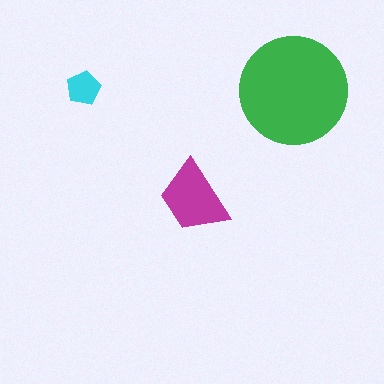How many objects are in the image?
There are 3 objects in the image.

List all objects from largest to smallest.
The green circle, the magenta trapezoid, the cyan pentagon.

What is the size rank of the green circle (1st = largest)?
1st.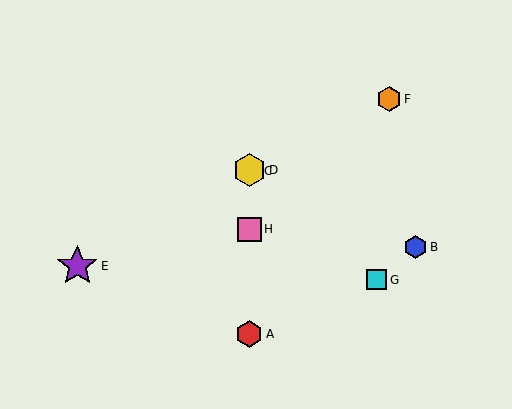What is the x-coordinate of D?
Object D is at x≈249.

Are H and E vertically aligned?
No, H is at x≈249 and E is at x≈77.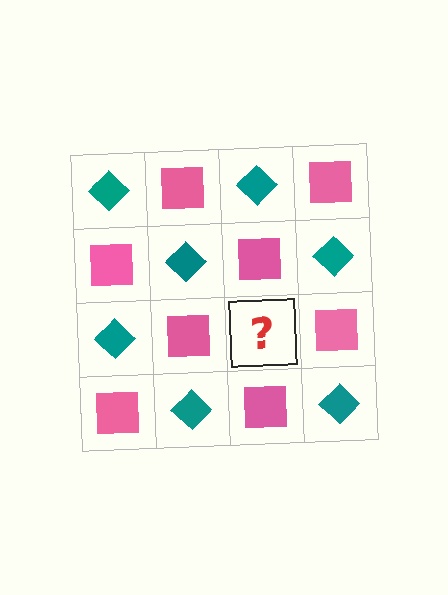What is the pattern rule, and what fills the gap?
The rule is that it alternates teal diamond and pink square in a checkerboard pattern. The gap should be filled with a teal diamond.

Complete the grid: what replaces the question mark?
The question mark should be replaced with a teal diamond.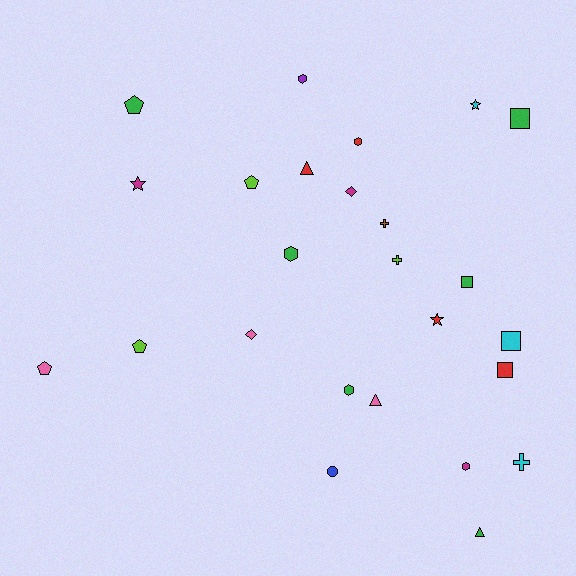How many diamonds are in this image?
There are 2 diamonds.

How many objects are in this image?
There are 25 objects.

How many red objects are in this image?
There are 4 red objects.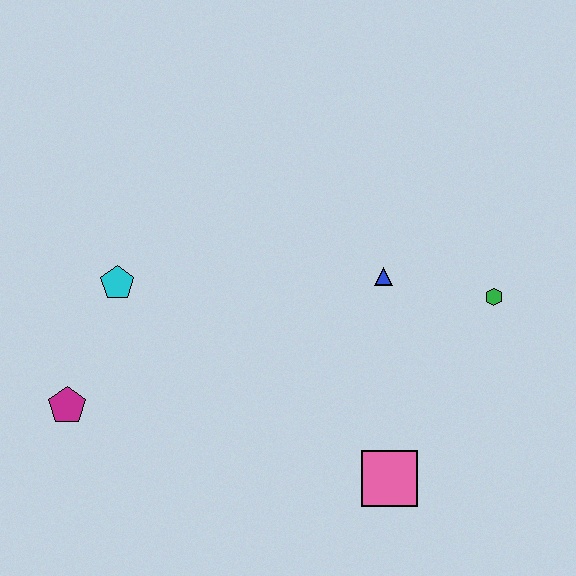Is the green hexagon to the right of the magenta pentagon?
Yes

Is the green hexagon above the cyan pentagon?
No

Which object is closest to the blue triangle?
The green hexagon is closest to the blue triangle.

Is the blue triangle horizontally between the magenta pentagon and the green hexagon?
Yes